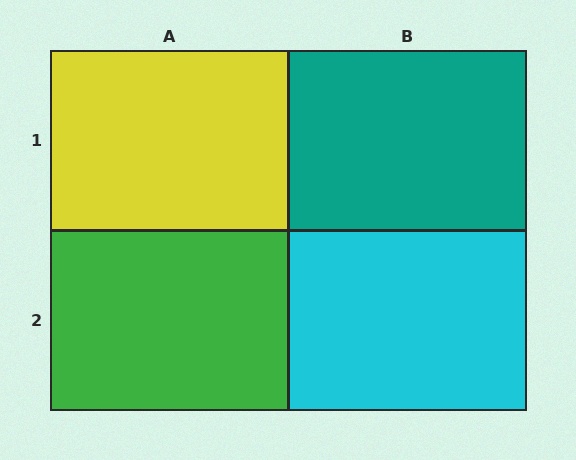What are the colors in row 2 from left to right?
Green, cyan.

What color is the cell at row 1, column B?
Teal.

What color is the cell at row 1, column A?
Yellow.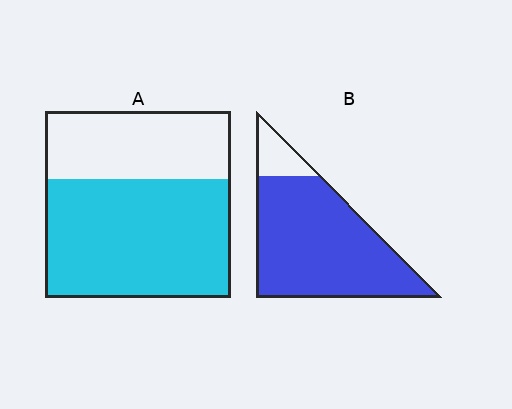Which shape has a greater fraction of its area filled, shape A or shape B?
Shape B.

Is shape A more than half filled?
Yes.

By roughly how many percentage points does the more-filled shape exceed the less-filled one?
By roughly 25 percentage points (B over A).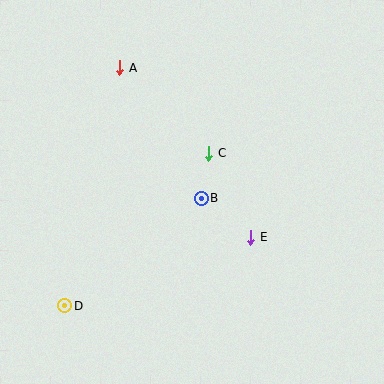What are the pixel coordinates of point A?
Point A is at (120, 68).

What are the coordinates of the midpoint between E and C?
The midpoint between E and C is at (230, 195).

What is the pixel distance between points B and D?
The distance between B and D is 174 pixels.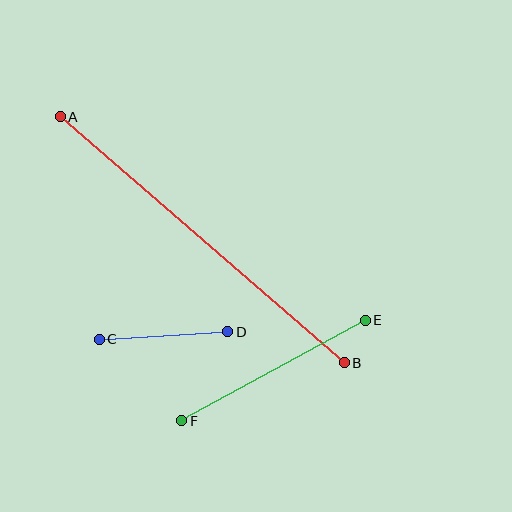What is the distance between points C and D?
The distance is approximately 129 pixels.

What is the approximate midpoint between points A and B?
The midpoint is at approximately (202, 240) pixels.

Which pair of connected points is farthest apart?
Points A and B are farthest apart.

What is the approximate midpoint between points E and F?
The midpoint is at approximately (274, 370) pixels.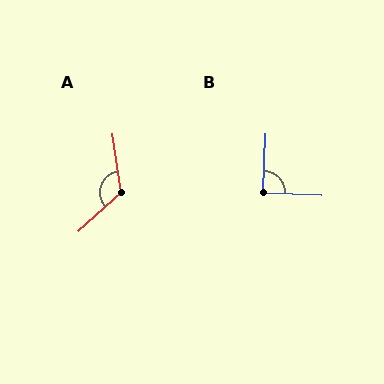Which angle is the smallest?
B, at approximately 90 degrees.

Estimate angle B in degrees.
Approximately 90 degrees.